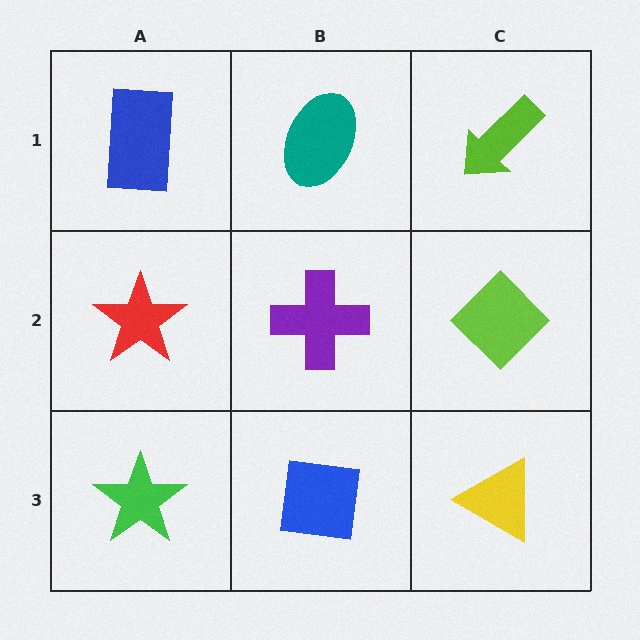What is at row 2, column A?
A red star.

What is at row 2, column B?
A purple cross.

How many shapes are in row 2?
3 shapes.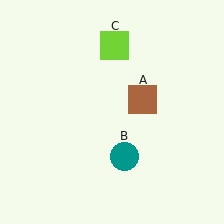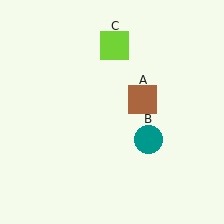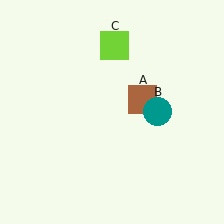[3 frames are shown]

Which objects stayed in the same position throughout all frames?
Brown square (object A) and lime square (object C) remained stationary.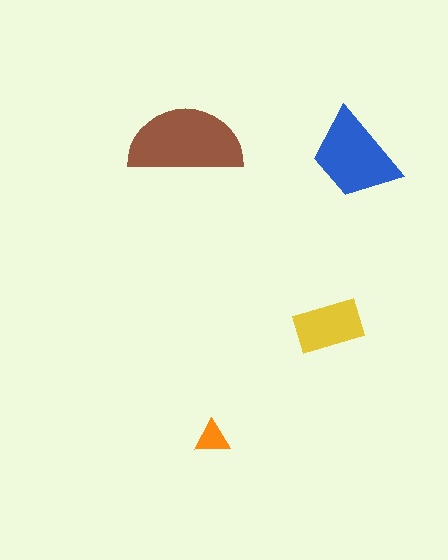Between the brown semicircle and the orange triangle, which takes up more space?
The brown semicircle.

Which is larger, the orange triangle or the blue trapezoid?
The blue trapezoid.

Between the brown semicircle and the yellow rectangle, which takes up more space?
The brown semicircle.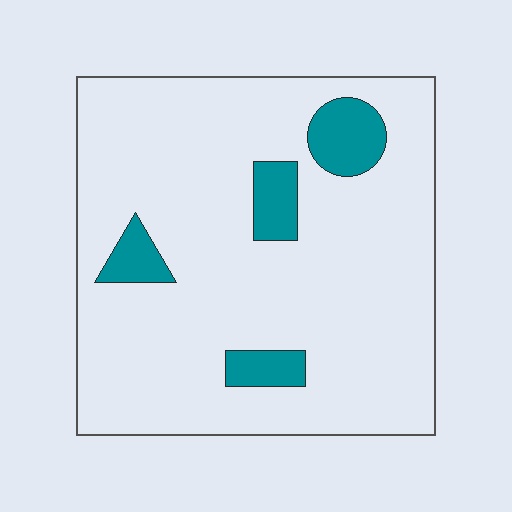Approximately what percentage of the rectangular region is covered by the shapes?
Approximately 10%.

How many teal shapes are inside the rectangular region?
4.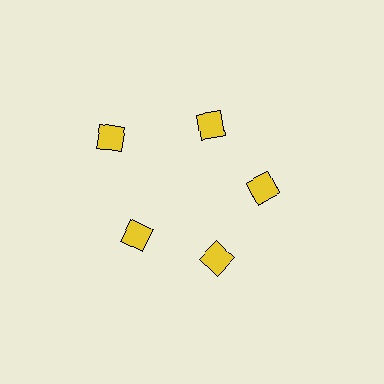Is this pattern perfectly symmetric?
No. The 5 yellow diamonds are arranged in a ring, but one element near the 10 o'clock position is pushed outward from the center, breaking the 5-fold rotational symmetry.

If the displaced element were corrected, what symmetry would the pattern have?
It would have 5-fold rotational symmetry — the pattern would map onto itself every 72 degrees.